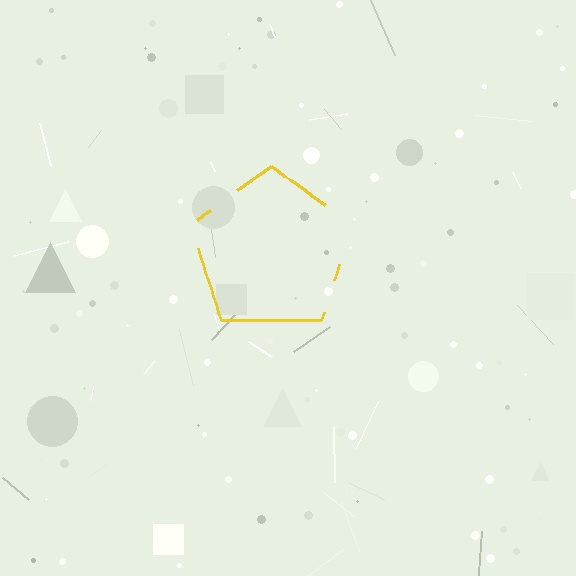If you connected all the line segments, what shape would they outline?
They would outline a pentagon.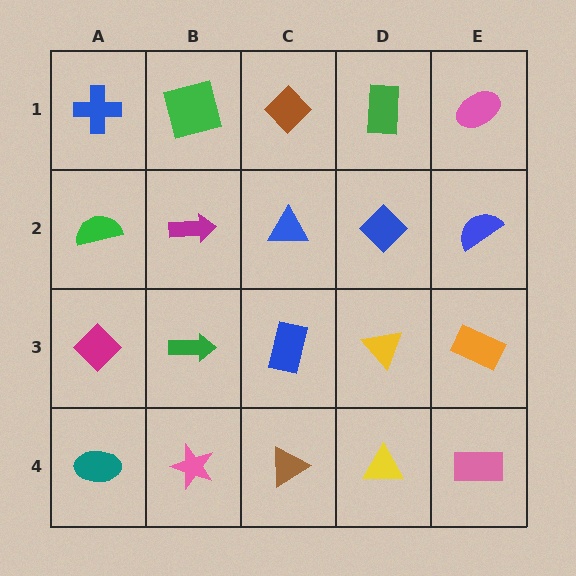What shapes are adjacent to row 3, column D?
A blue diamond (row 2, column D), a yellow triangle (row 4, column D), a blue rectangle (row 3, column C), an orange rectangle (row 3, column E).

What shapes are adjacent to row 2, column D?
A green rectangle (row 1, column D), a yellow triangle (row 3, column D), a blue triangle (row 2, column C), a blue semicircle (row 2, column E).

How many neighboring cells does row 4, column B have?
3.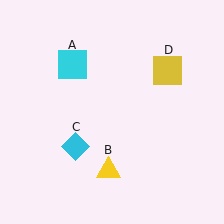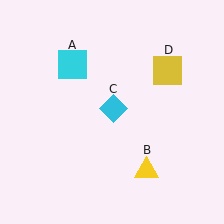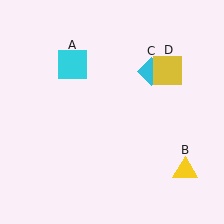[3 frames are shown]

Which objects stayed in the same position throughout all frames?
Cyan square (object A) and yellow square (object D) remained stationary.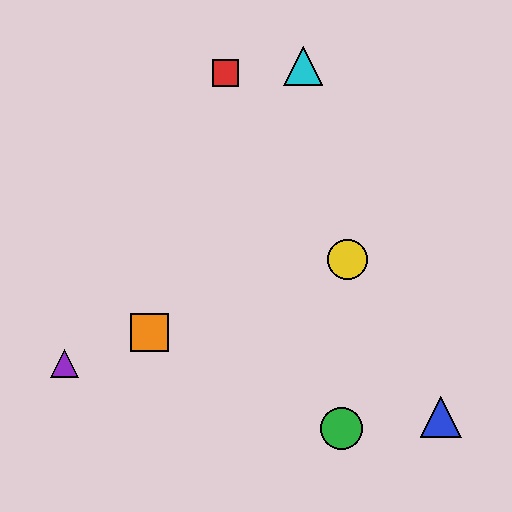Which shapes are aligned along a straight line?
The yellow circle, the purple triangle, the orange square are aligned along a straight line.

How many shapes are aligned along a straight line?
3 shapes (the yellow circle, the purple triangle, the orange square) are aligned along a straight line.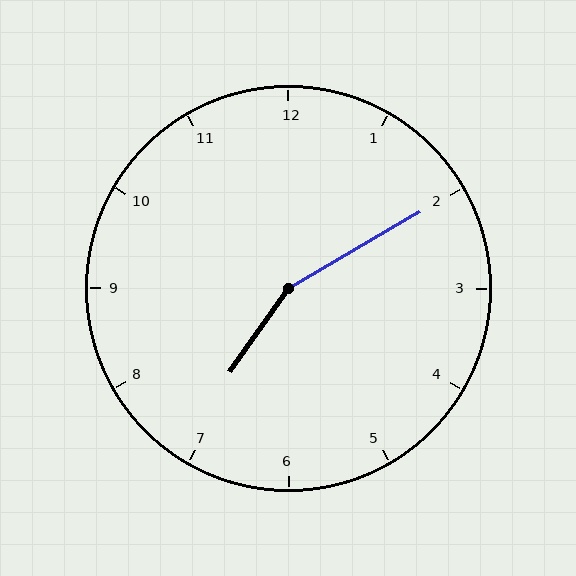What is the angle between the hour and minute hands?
Approximately 155 degrees.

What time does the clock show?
7:10.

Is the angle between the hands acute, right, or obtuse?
It is obtuse.